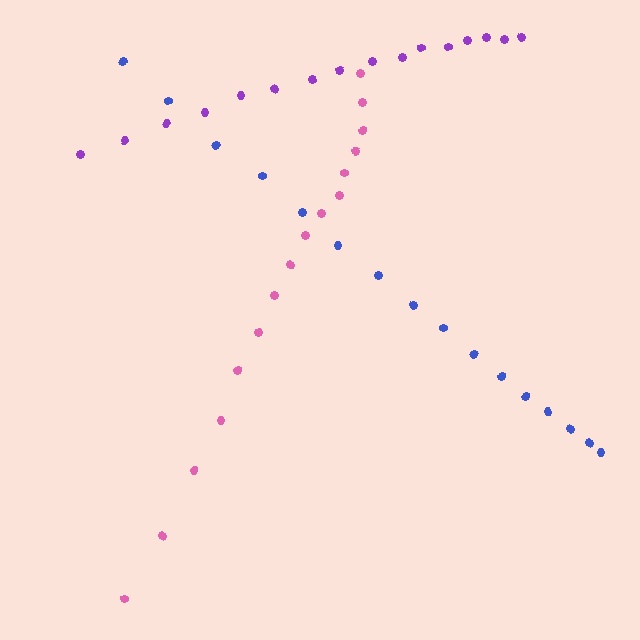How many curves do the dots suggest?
There are 3 distinct paths.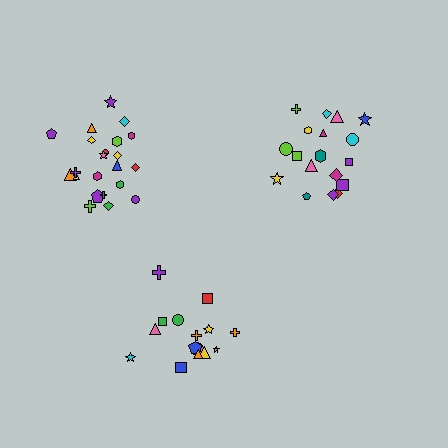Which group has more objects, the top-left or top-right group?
The top-left group.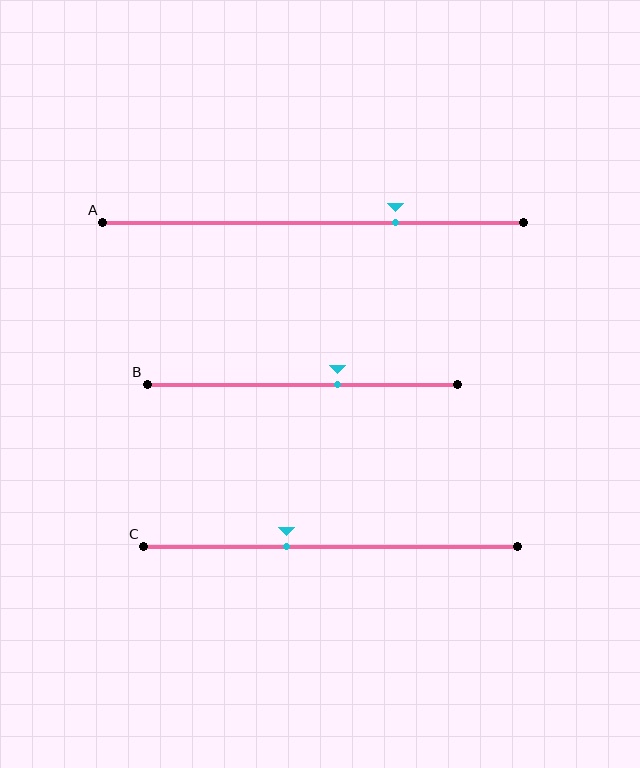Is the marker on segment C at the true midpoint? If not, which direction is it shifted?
No, the marker on segment C is shifted to the left by about 12% of the segment length.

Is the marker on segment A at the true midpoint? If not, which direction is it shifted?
No, the marker on segment A is shifted to the right by about 20% of the segment length.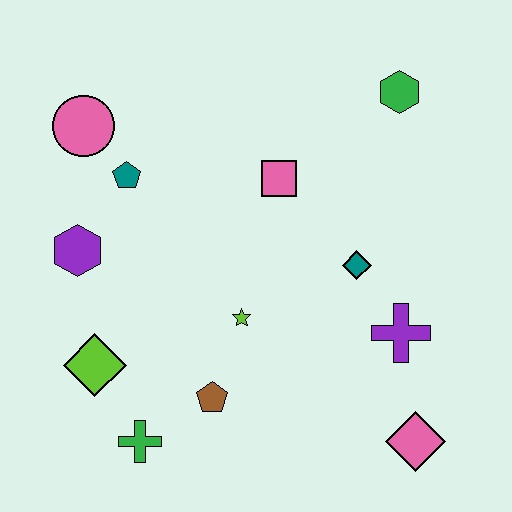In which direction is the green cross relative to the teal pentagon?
The green cross is below the teal pentagon.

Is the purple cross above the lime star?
No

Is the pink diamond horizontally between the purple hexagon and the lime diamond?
No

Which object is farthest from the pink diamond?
The pink circle is farthest from the pink diamond.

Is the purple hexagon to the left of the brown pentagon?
Yes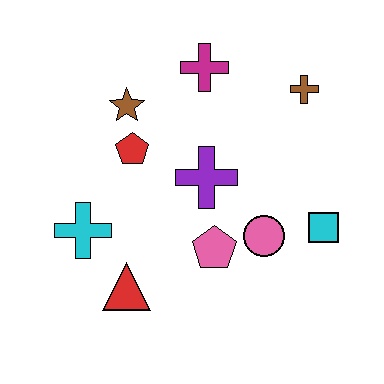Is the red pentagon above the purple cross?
Yes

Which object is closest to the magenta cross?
The brown star is closest to the magenta cross.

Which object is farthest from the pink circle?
The brown star is farthest from the pink circle.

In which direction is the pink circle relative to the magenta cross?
The pink circle is below the magenta cross.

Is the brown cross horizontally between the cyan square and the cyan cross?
Yes